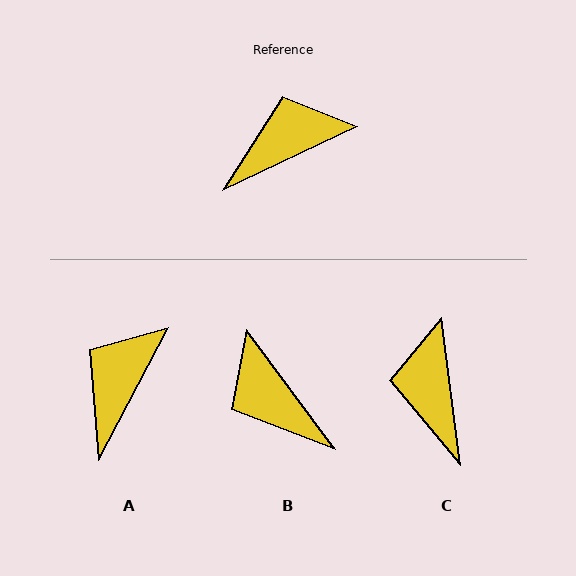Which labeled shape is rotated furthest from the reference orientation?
B, about 101 degrees away.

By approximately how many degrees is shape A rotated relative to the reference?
Approximately 37 degrees counter-clockwise.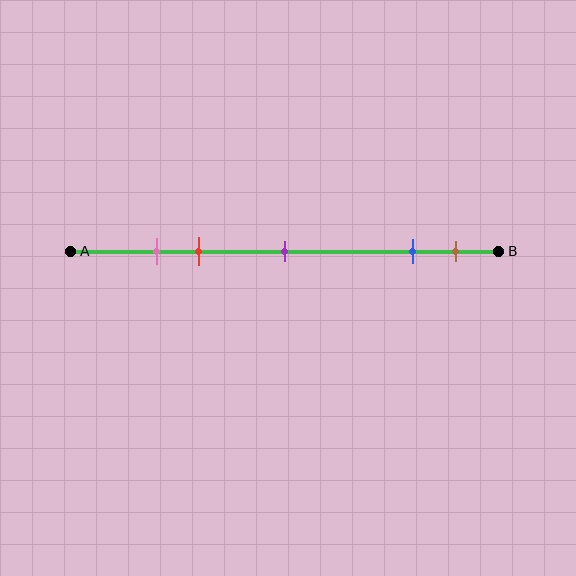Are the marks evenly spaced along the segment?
No, the marks are not evenly spaced.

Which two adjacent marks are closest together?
The pink and red marks are the closest adjacent pair.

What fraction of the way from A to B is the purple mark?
The purple mark is approximately 50% (0.5) of the way from A to B.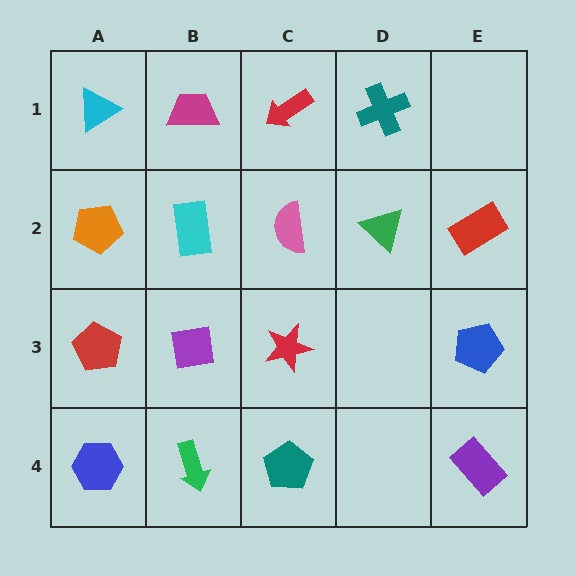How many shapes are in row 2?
5 shapes.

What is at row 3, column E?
A blue pentagon.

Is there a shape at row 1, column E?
No, that cell is empty.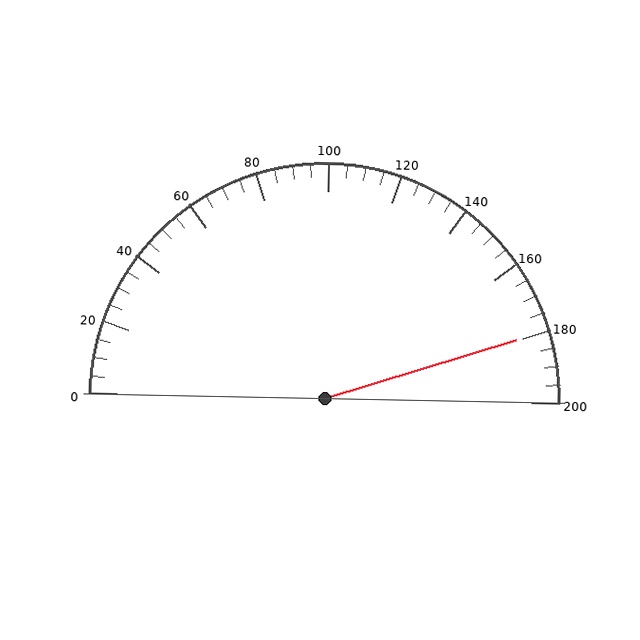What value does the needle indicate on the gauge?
The needle indicates approximately 180.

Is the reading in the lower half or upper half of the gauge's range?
The reading is in the upper half of the range (0 to 200).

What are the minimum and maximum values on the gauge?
The gauge ranges from 0 to 200.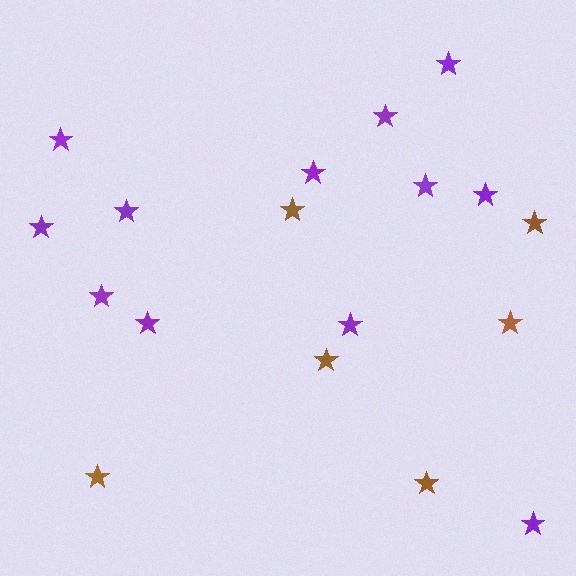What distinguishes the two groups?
There are 2 groups: one group of brown stars (6) and one group of purple stars (12).